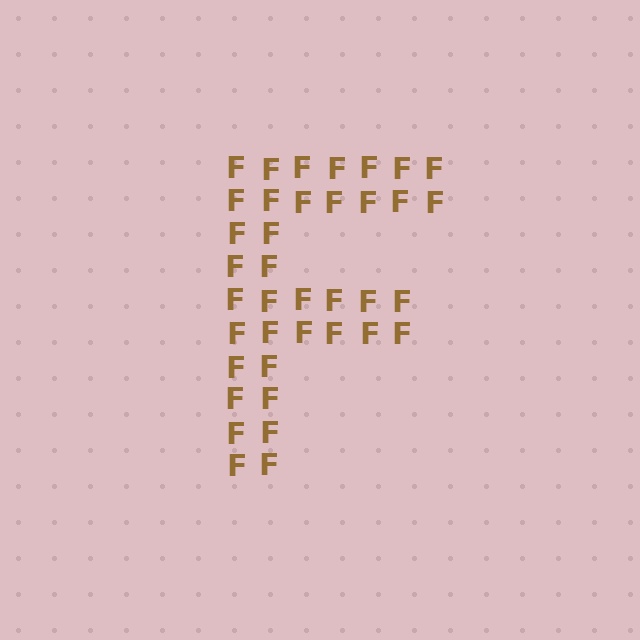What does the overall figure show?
The overall figure shows the letter F.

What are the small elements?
The small elements are letter F's.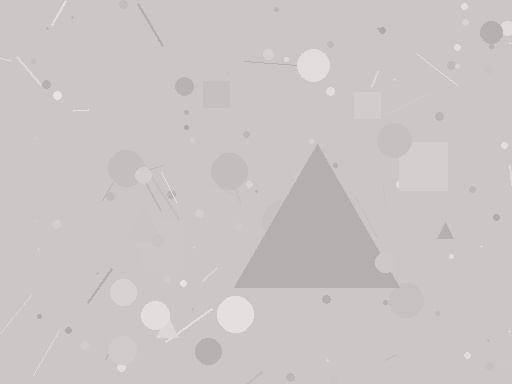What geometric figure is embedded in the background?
A triangle is embedded in the background.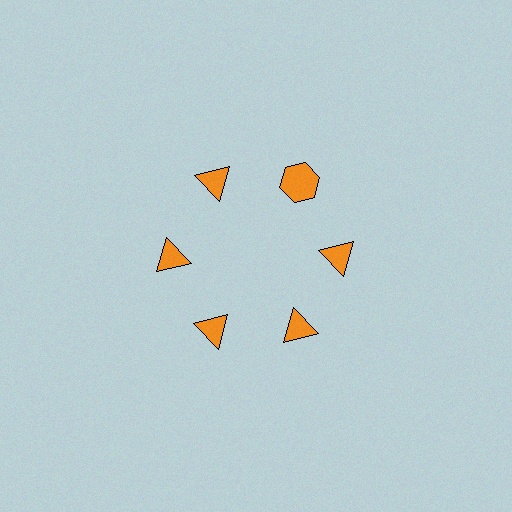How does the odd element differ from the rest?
It has a different shape: hexagon instead of triangle.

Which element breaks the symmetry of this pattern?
The orange hexagon at roughly the 1 o'clock position breaks the symmetry. All other shapes are orange triangles.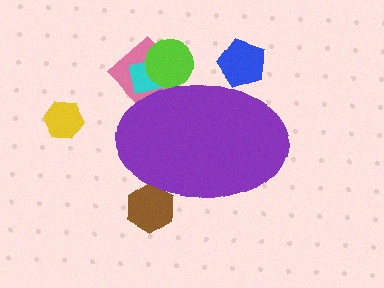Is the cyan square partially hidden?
Yes, the cyan square is partially hidden behind the purple ellipse.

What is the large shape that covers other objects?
A purple ellipse.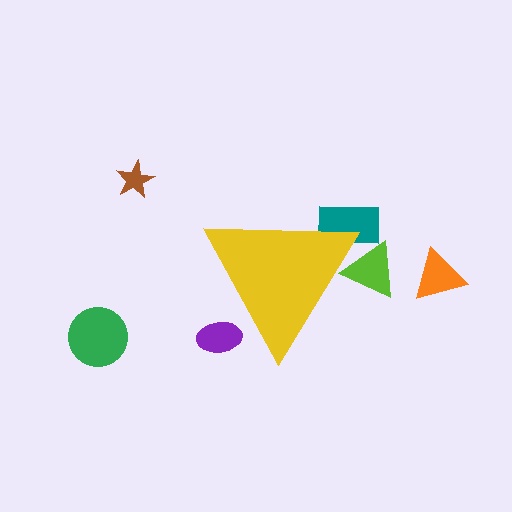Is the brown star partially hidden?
No, the brown star is fully visible.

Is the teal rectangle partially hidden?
Yes, the teal rectangle is partially hidden behind the yellow triangle.